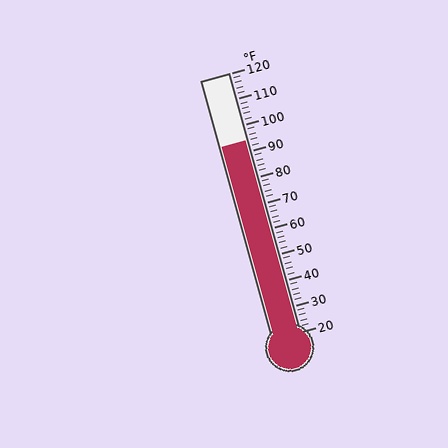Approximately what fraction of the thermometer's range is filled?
The thermometer is filled to approximately 75% of its range.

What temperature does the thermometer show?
The thermometer shows approximately 94°F.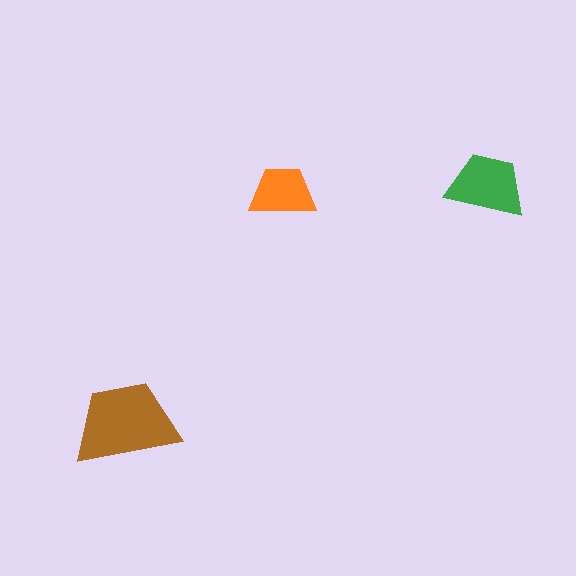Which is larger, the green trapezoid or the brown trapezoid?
The brown one.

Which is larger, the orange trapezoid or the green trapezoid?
The green one.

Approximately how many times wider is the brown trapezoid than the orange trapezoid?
About 1.5 times wider.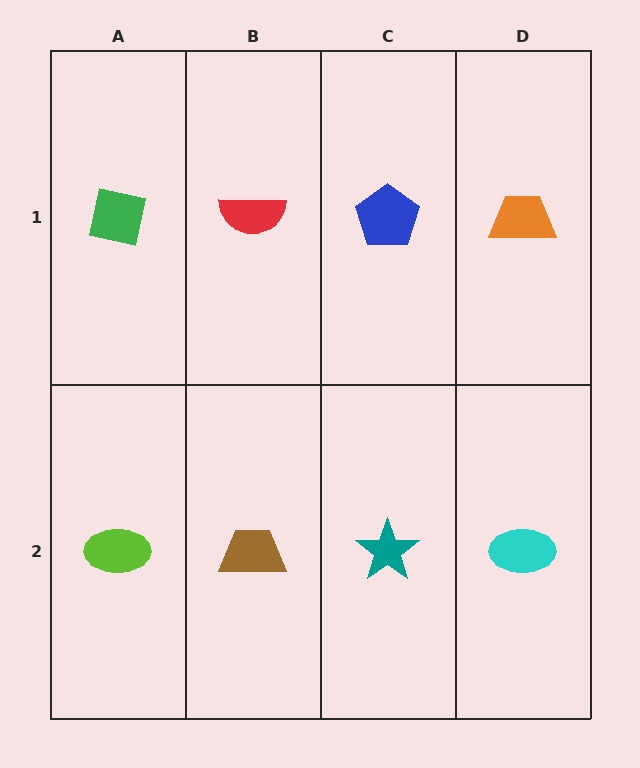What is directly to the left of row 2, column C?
A brown trapezoid.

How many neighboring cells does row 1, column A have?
2.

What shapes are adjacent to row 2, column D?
An orange trapezoid (row 1, column D), a teal star (row 2, column C).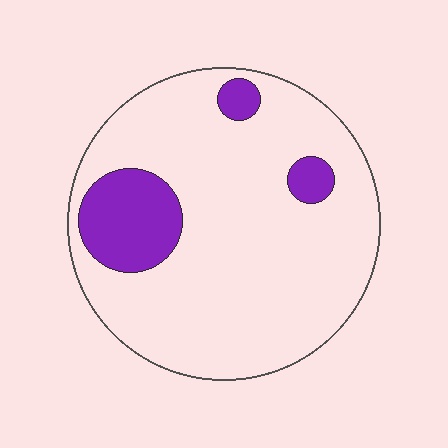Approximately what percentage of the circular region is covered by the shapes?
Approximately 15%.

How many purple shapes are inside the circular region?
3.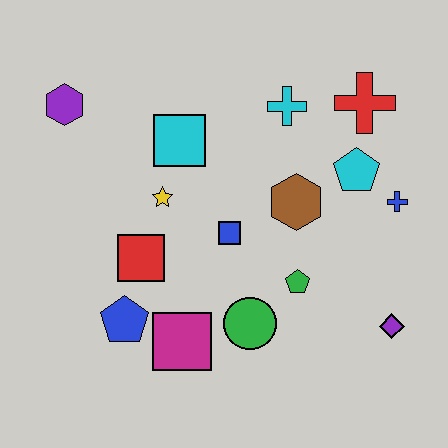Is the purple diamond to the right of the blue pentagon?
Yes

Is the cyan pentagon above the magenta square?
Yes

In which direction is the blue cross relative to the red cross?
The blue cross is below the red cross.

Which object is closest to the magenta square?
The blue pentagon is closest to the magenta square.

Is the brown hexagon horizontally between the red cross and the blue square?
Yes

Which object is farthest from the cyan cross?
The blue pentagon is farthest from the cyan cross.